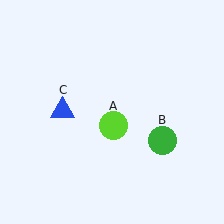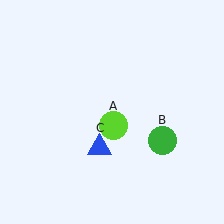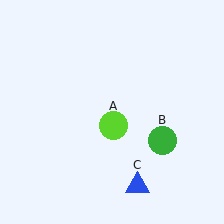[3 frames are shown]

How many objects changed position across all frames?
1 object changed position: blue triangle (object C).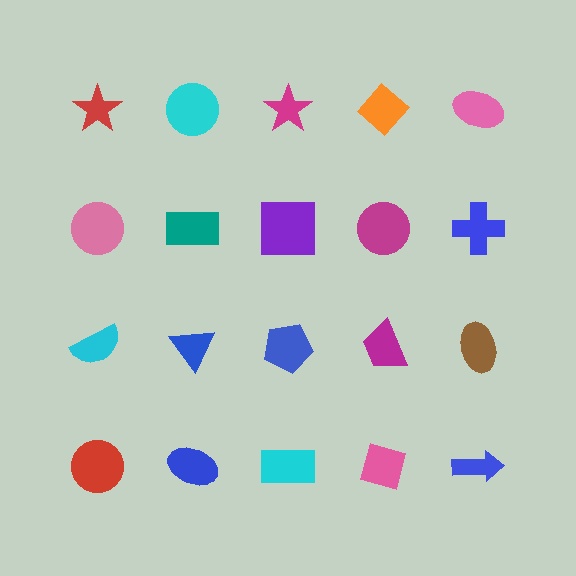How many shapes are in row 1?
5 shapes.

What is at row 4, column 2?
A blue ellipse.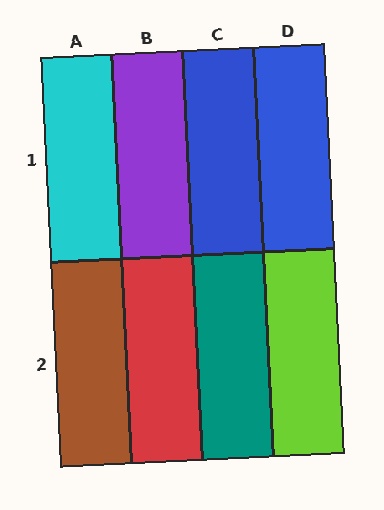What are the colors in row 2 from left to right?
Brown, red, teal, lime.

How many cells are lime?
1 cell is lime.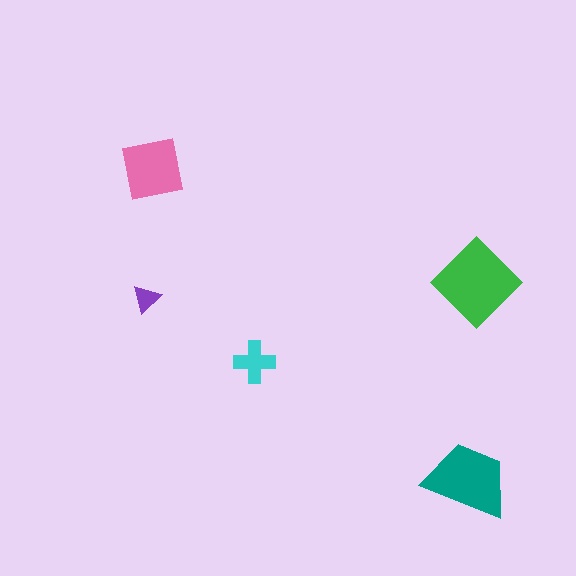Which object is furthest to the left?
The purple triangle is leftmost.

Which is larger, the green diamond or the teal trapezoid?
The green diamond.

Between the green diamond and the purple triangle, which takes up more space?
The green diamond.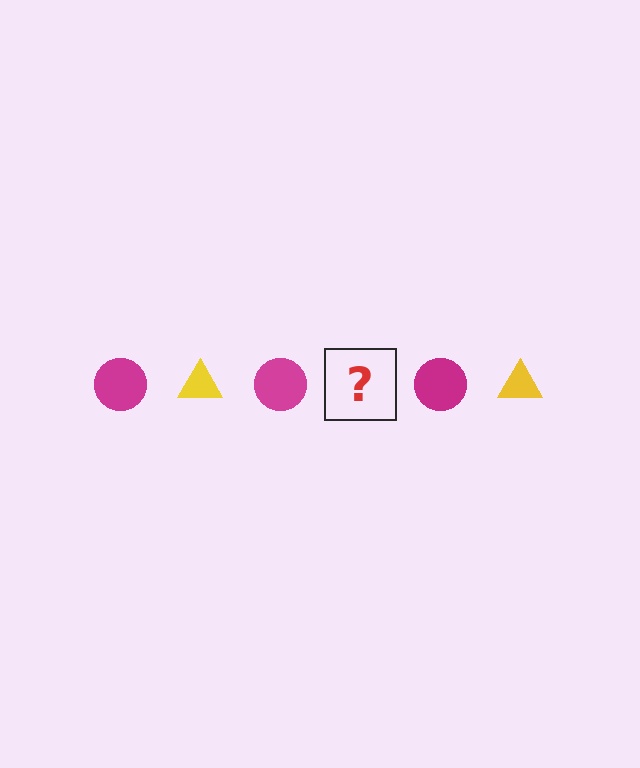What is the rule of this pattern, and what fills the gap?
The rule is that the pattern alternates between magenta circle and yellow triangle. The gap should be filled with a yellow triangle.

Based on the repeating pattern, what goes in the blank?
The blank should be a yellow triangle.